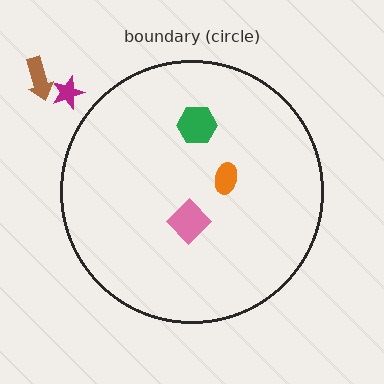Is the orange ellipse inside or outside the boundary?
Inside.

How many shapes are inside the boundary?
4 inside, 2 outside.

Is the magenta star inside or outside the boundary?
Outside.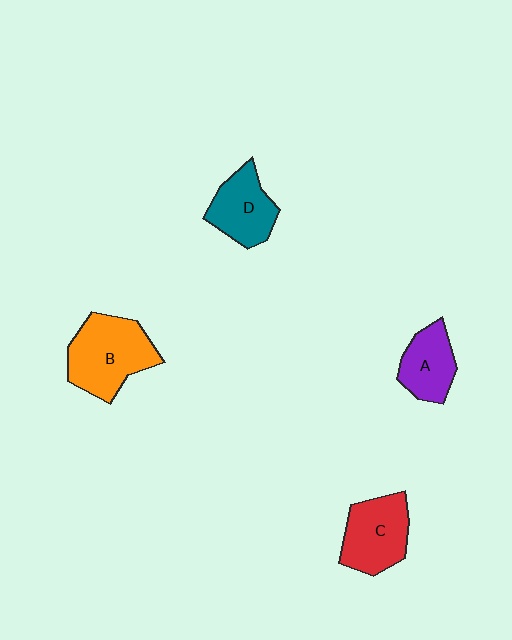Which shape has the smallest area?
Shape A (purple).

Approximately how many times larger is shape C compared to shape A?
Approximately 1.3 times.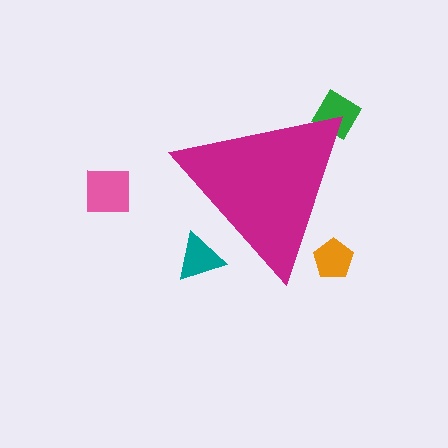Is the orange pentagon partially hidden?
Yes, the orange pentagon is partially hidden behind the magenta triangle.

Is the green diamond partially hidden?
Yes, the green diamond is partially hidden behind the magenta triangle.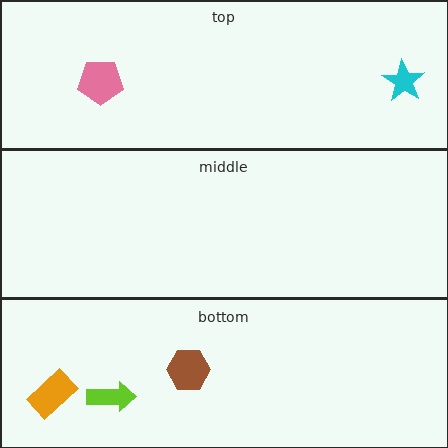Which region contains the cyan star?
The top region.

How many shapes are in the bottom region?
3.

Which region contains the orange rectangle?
The bottom region.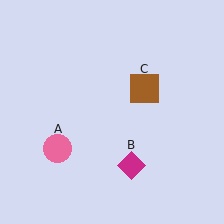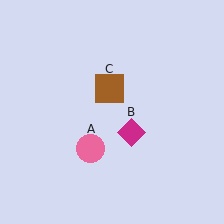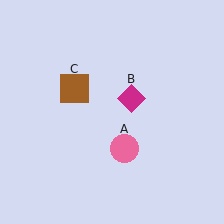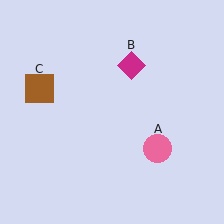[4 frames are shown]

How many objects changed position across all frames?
3 objects changed position: pink circle (object A), magenta diamond (object B), brown square (object C).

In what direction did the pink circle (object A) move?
The pink circle (object A) moved right.